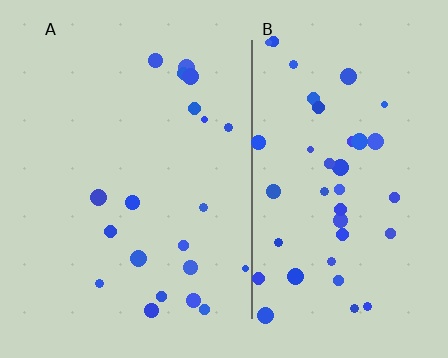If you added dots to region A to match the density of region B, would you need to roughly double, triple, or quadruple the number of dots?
Approximately double.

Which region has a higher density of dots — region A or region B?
B (the right).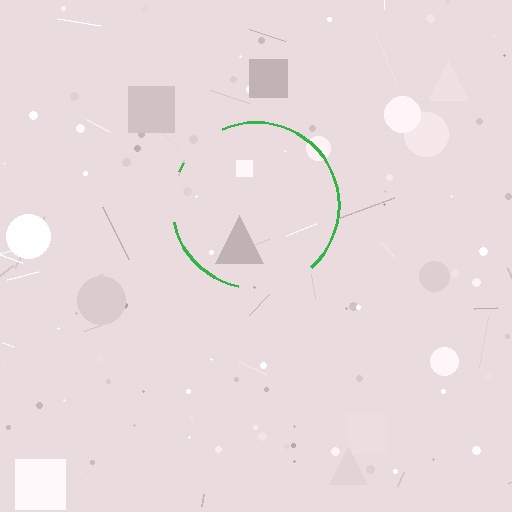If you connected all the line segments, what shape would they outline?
They would outline a circle.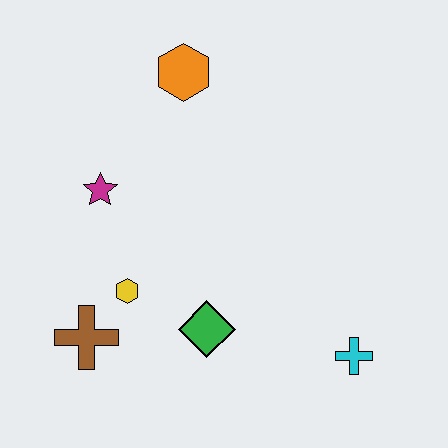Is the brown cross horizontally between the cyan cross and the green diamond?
No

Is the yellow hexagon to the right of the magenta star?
Yes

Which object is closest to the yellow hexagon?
The brown cross is closest to the yellow hexagon.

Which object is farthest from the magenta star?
The cyan cross is farthest from the magenta star.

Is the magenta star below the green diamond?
No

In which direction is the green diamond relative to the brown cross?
The green diamond is to the right of the brown cross.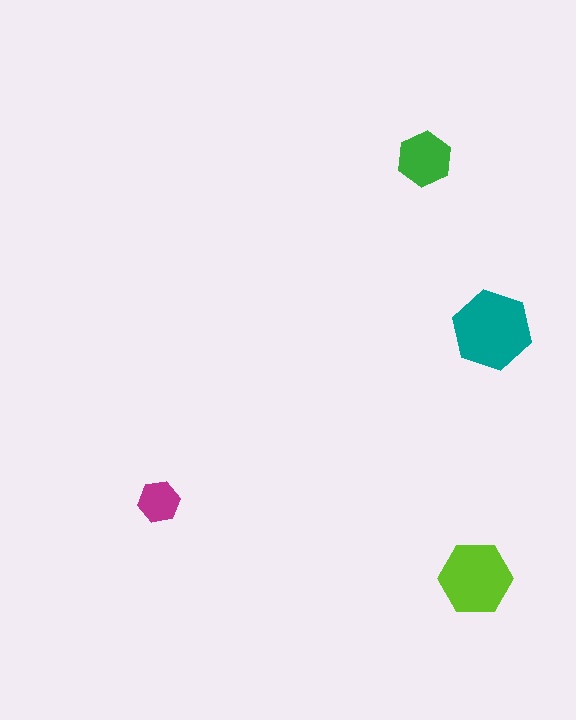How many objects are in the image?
There are 4 objects in the image.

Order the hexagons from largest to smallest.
the teal one, the lime one, the green one, the magenta one.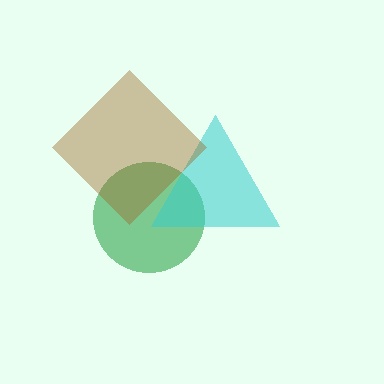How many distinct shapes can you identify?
There are 3 distinct shapes: a green circle, a cyan triangle, a brown diamond.